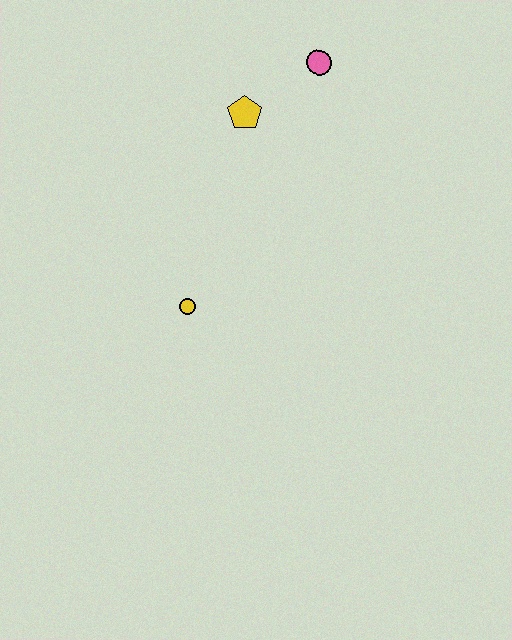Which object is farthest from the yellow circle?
The pink circle is farthest from the yellow circle.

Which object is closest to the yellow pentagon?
The pink circle is closest to the yellow pentagon.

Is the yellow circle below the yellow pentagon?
Yes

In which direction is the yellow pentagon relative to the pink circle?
The yellow pentagon is to the left of the pink circle.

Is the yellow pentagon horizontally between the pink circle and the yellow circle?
Yes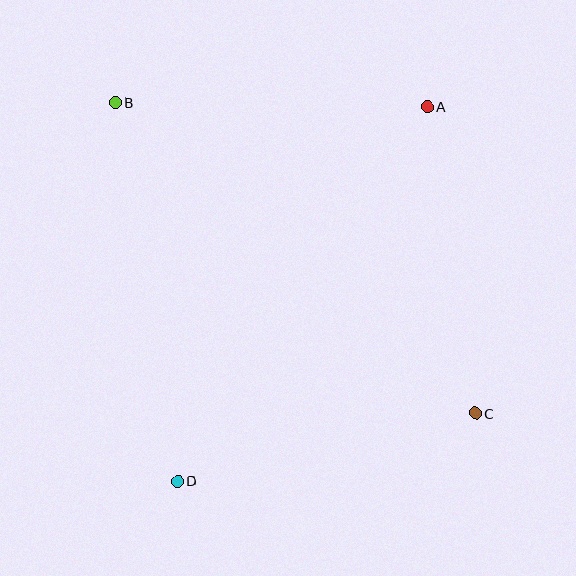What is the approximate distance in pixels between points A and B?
The distance between A and B is approximately 312 pixels.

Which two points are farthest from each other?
Points B and C are farthest from each other.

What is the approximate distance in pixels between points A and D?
The distance between A and D is approximately 450 pixels.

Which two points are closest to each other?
Points C and D are closest to each other.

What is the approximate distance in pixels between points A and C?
The distance between A and C is approximately 310 pixels.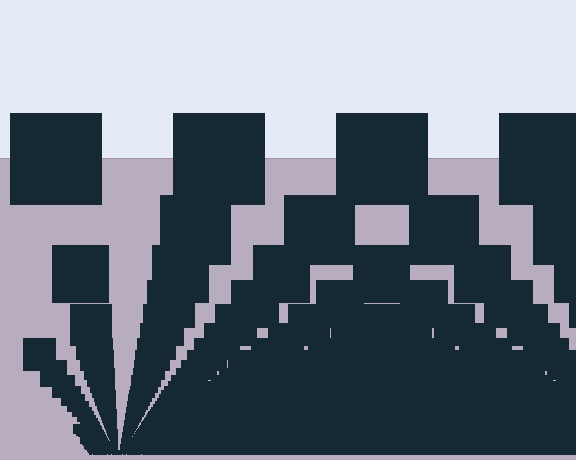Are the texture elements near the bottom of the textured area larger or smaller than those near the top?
Smaller. The gradient is inverted — elements near the bottom are smaller and denser.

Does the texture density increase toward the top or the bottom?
Density increases toward the bottom.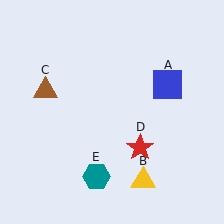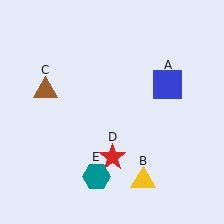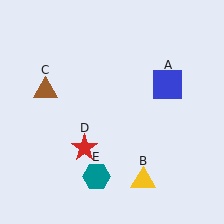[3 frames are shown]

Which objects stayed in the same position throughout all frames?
Blue square (object A) and yellow triangle (object B) and brown triangle (object C) and teal hexagon (object E) remained stationary.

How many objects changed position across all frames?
1 object changed position: red star (object D).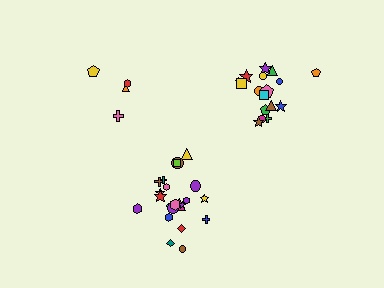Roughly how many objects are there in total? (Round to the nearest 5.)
Roughly 45 objects in total.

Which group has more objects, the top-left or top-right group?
The top-right group.